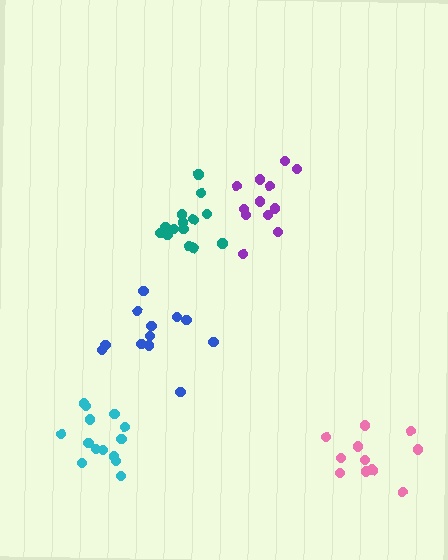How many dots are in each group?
Group 1: 11 dots, Group 2: 14 dots, Group 3: 14 dots, Group 4: 12 dots, Group 5: 12 dots (63 total).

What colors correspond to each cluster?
The clusters are colored: pink, teal, cyan, purple, blue.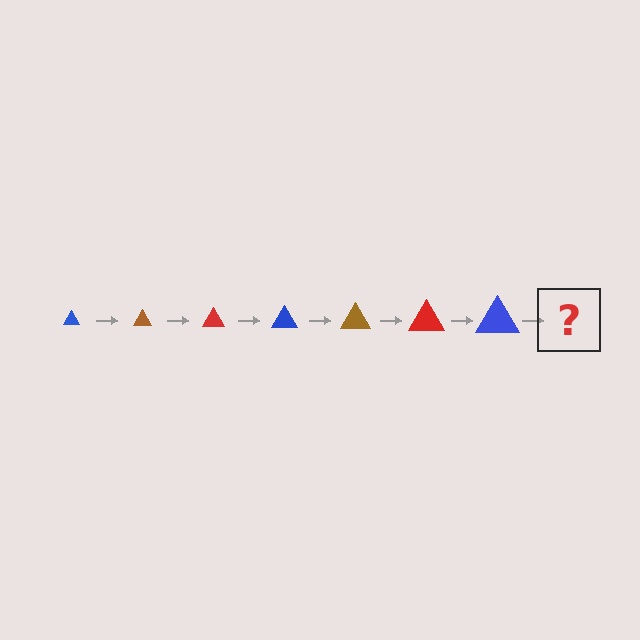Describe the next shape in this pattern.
It should be a brown triangle, larger than the previous one.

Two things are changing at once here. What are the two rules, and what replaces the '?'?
The two rules are that the triangle grows larger each step and the color cycles through blue, brown, and red. The '?' should be a brown triangle, larger than the previous one.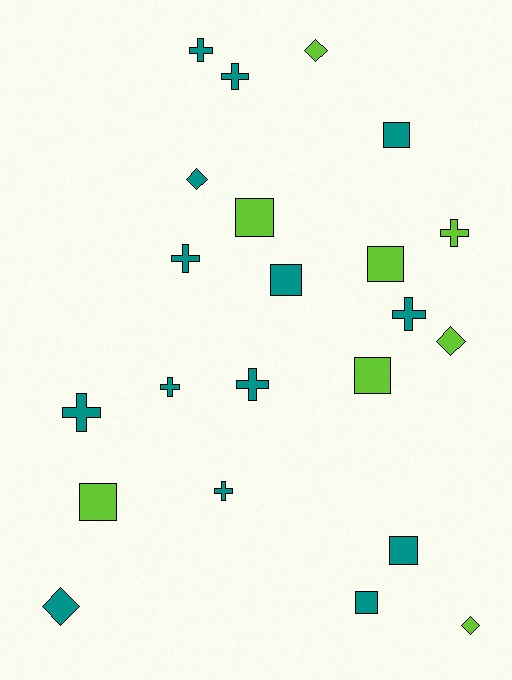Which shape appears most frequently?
Cross, with 9 objects.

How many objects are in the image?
There are 22 objects.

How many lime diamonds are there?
There are 3 lime diamonds.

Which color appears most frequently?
Teal, with 14 objects.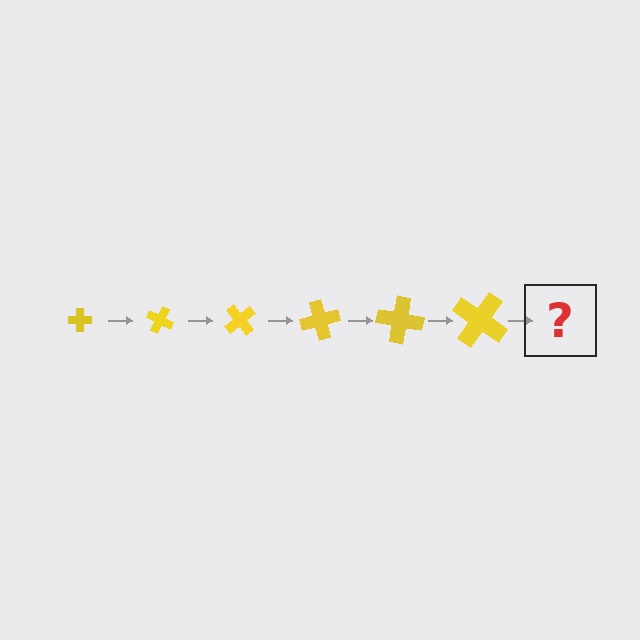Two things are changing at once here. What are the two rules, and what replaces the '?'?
The two rules are that the cross grows larger each step and it rotates 25 degrees each step. The '?' should be a cross, larger than the previous one and rotated 150 degrees from the start.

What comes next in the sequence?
The next element should be a cross, larger than the previous one and rotated 150 degrees from the start.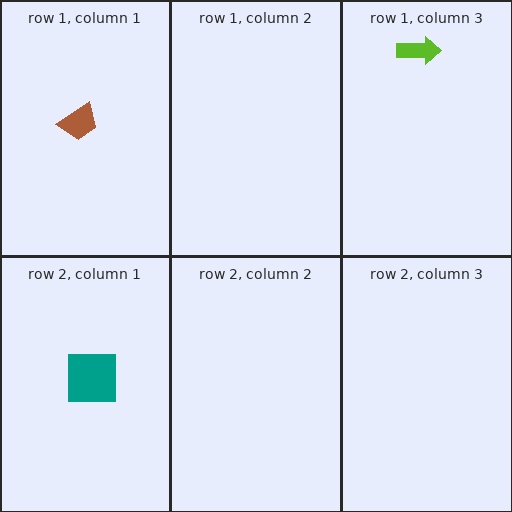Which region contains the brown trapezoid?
The row 1, column 1 region.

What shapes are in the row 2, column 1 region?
The teal square.